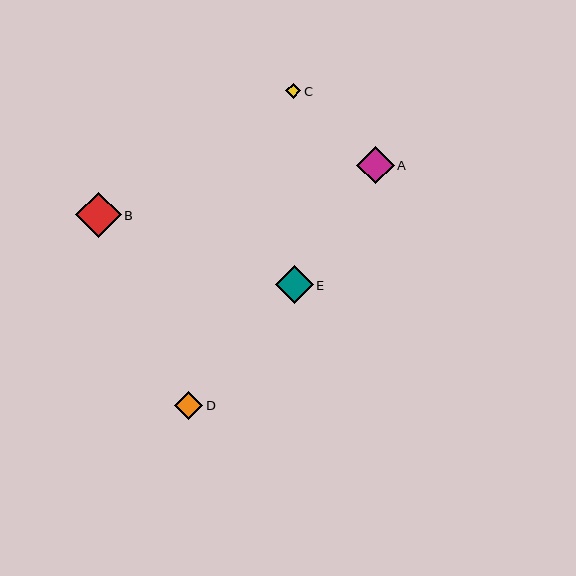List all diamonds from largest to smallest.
From largest to smallest: B, A, E, D, C.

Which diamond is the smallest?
Diamond C is the smallest with a size of approximately 15 pixels.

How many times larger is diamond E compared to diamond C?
Diamond E is approximately 2.5 times the size of diamond C.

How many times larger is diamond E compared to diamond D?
Diamond E is approximately 1.3 times the size of diamond D.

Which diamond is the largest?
Diamond B is the largest with a size of approximately 46 pixels.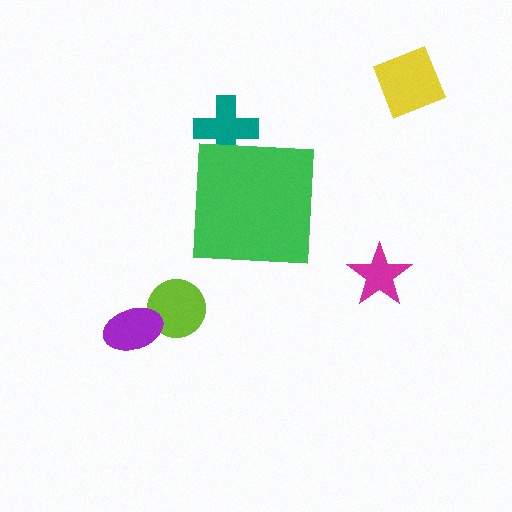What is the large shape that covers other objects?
A green square.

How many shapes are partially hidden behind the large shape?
1 shape is partially hidden.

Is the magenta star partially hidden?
No, the magenta star is fully visible.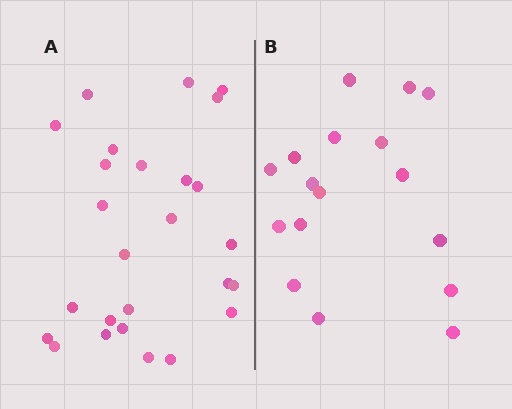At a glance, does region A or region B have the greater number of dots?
Region A (the left region) has more dots.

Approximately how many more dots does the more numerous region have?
Region A has roughly 8 or so more dots than region B.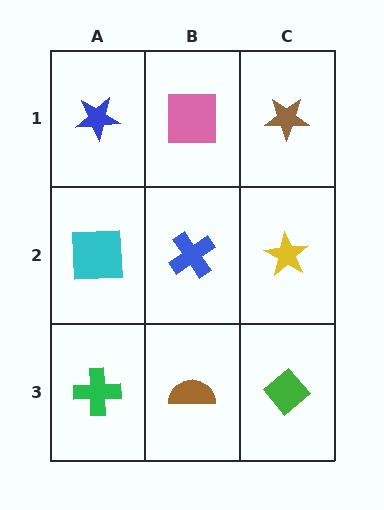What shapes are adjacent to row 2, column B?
A pink square (row 1, column B), a brown semicircle (row 3, column B), a cyan square (row 2, column A), a yellow star (row 2, column C).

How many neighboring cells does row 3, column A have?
2.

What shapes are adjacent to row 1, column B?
A blue cross (row 2, column B), a blue star (row 1, column A), a brown star (row 1, column C).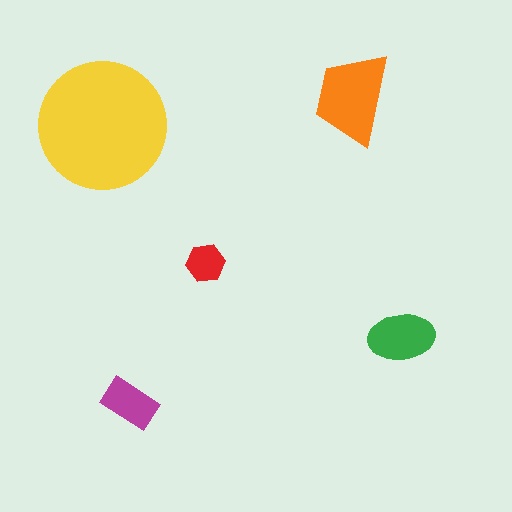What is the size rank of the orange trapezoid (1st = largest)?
2nd.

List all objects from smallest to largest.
The red hexagon, the magenta rectangle, the green ellipse, the orange trapezoid, the yellow circle.